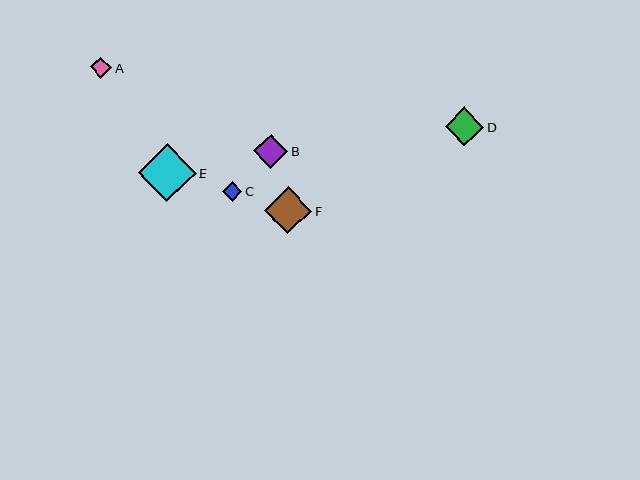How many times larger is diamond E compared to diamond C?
Diamond E is approximately 2.9 times the size of diamond C.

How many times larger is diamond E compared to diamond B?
Diamond E is approximately 1.7 times the size of diamond B.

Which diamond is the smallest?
Diamond C is the smallest with a size of approximately 20 pixels.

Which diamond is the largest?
Diamond E is the largest with a size of approximately 57 pixels.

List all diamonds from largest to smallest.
From largest to smallest: E, F, D, B, A, C.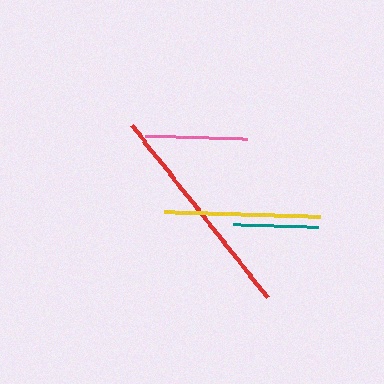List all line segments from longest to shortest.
From longest to shortest: red, yellow, pink, teal.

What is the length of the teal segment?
The teal segment is approximately 85 pixels long.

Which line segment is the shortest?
The teal line is the shortest at approximately 85 pixels.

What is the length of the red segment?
The red segment is approximately 220 pixels long.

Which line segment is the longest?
The red line is the longest at approximately 220 pixels.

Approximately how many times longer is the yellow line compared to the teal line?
The yellow line is approximately 1.8 times the length of the teal line.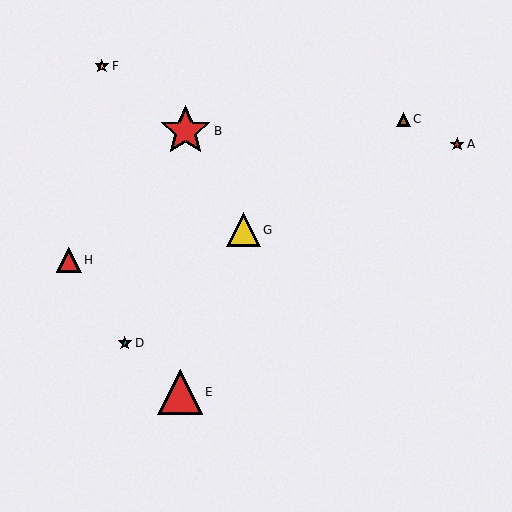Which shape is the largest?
The red star (labeled B) is the largest.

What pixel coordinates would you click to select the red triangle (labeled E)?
Click at (180, 392) to select the red triangle E.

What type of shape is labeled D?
Shape D is a teal star.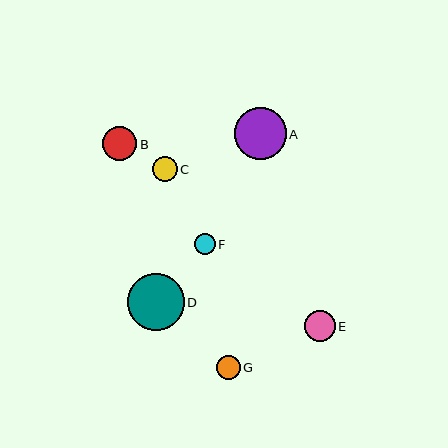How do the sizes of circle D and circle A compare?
Circle D and circle A are approximately the same size.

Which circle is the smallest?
Circle F is the smallest with a size of approximately 21 pixels.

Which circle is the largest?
Circle D is the largest with a size of approximately 57 pixels.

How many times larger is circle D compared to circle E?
Circle D is approximately 1.9 times the size of circle E.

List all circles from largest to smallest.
From largest to smallest: D, A, B, E, C, G, F.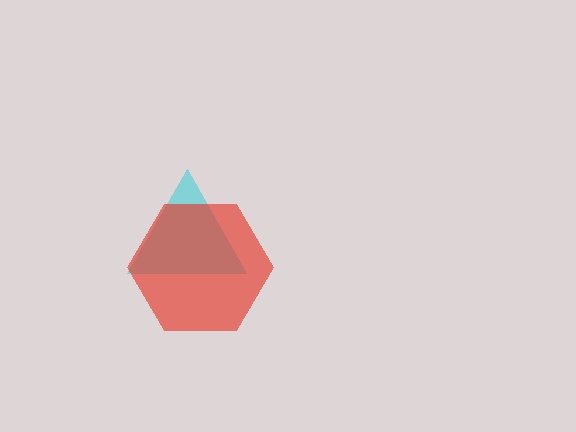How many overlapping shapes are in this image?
There are 2 overlapping shapes in the image.